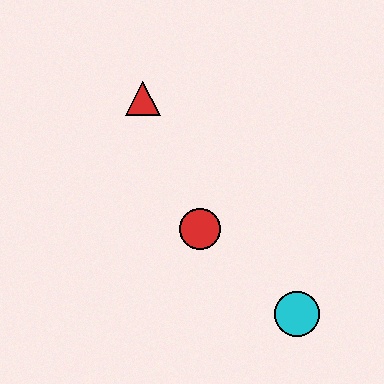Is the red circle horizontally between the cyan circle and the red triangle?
Yes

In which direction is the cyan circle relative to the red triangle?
The cyan circle is below the red triangle.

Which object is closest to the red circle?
The cyan circle is closest to the red circle.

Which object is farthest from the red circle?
The red triangle is farthest from the red circle.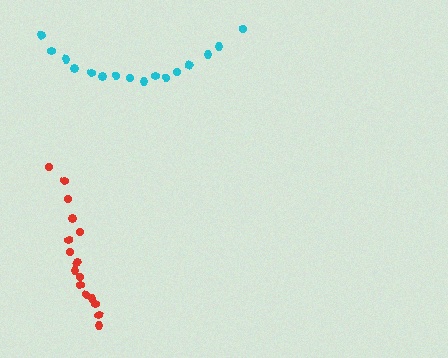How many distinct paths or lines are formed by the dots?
There are 2 distinct paths.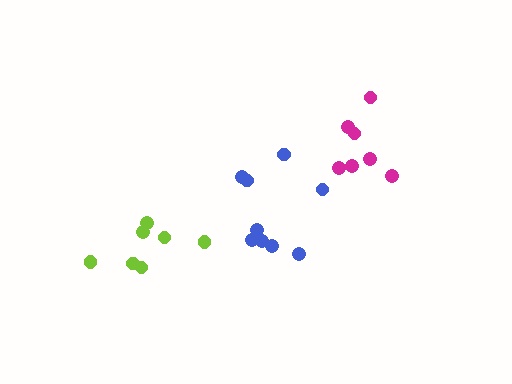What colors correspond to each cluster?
The clusters are colored: blue, lime, magenta.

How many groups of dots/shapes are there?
There are 3 groups.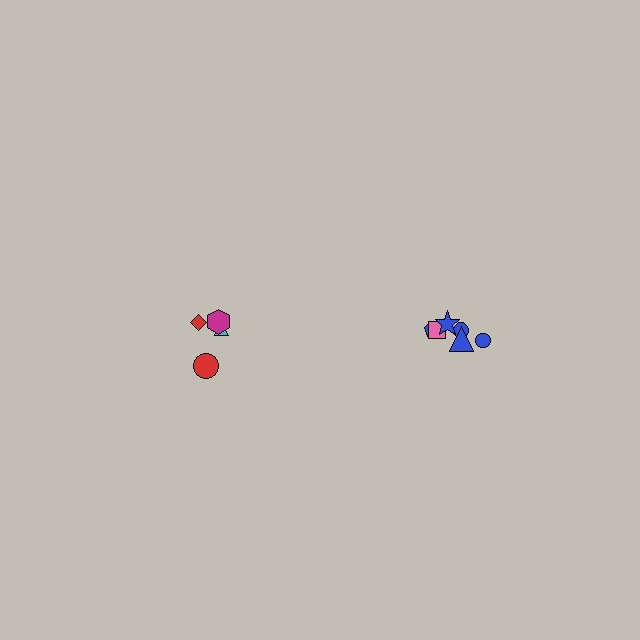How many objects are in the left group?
There are 4 objects.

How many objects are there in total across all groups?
There are 10 objects.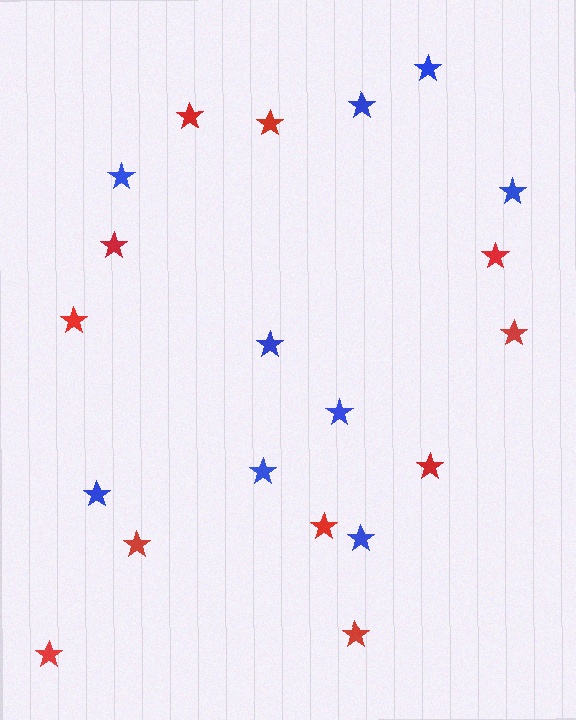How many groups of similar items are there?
There are 2 groups: one group of blue stars (9) and one group of red stars (11).